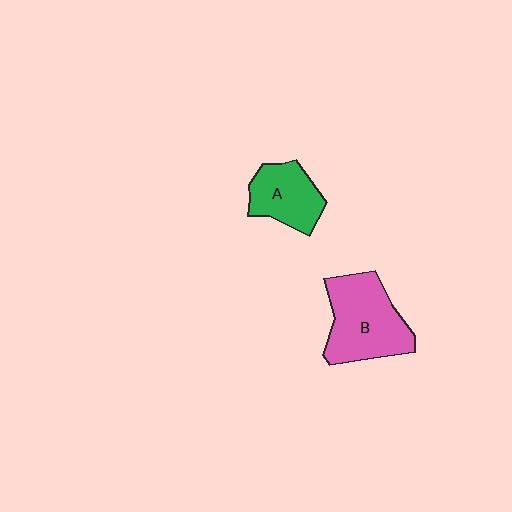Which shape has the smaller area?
Shape A (green).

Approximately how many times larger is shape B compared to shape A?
Approximately 1.5 times.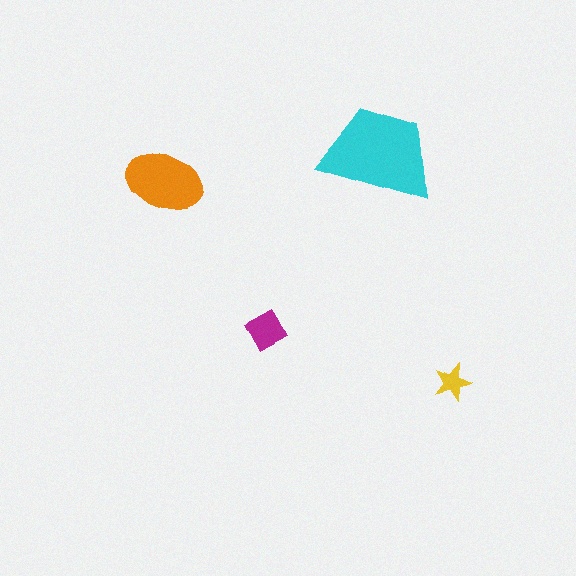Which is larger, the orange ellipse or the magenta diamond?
The orange ellipse.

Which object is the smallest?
The yellow star.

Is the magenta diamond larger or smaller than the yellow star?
Larger.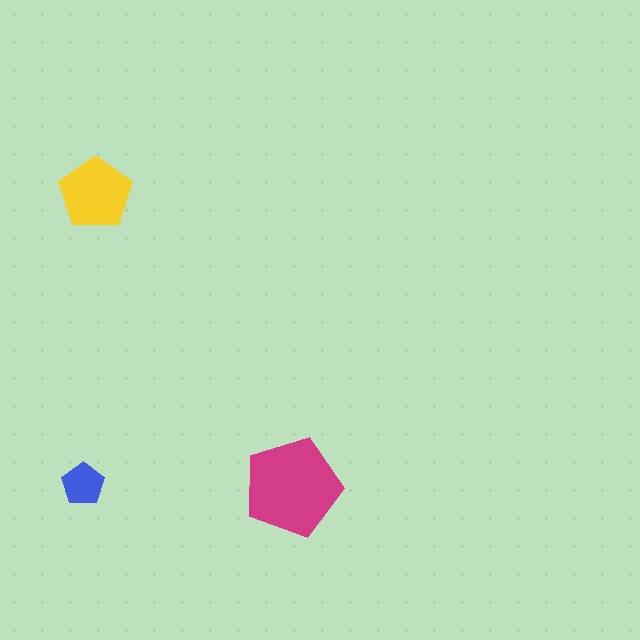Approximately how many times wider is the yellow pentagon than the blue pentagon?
About 1.5 times wider.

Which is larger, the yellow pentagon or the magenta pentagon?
The magenta one.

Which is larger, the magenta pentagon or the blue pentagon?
The magenta one.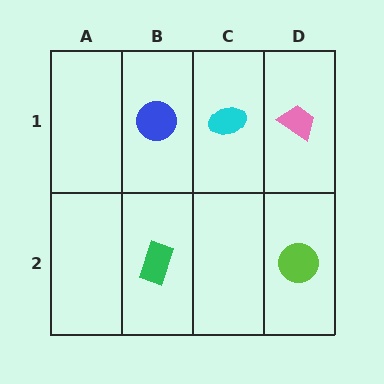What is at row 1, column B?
A blue circle.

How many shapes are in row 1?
3 shapes.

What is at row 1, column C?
A cyan ellipse.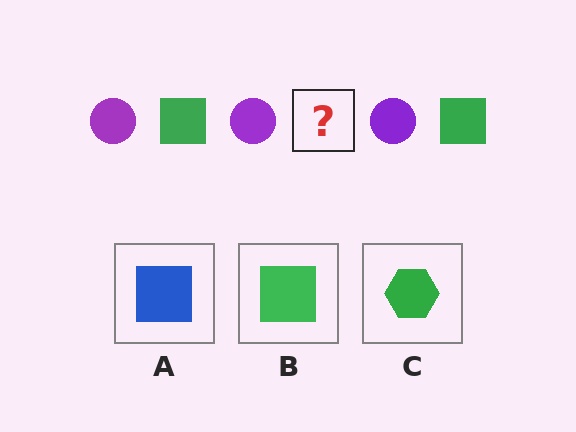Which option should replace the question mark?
Option B.